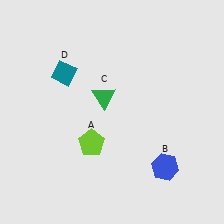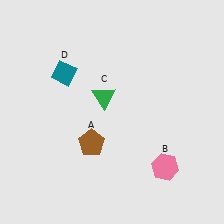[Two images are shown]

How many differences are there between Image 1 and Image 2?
There are 2 differences between the two images.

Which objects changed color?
A changed from lime to brown. B changed from blue to pink.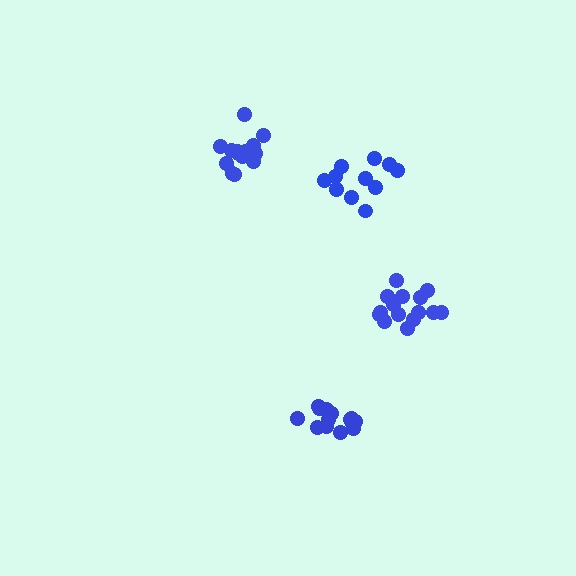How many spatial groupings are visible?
There are 4 spatial groupings.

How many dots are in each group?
Group 1: 11 dots, Group 2: 15 dots, Group 3: 14 dots, Group 4: 16 dots (56 total).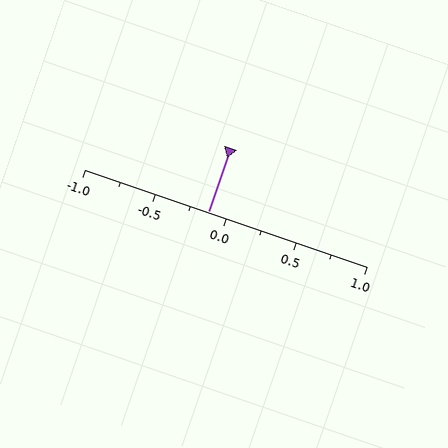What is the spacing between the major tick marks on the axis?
The major ticks are spaced 0.5 apart.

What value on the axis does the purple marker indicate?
The marker indicates approximately -0.12.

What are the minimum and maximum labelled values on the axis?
The axis runs from -1.0 to 1.0.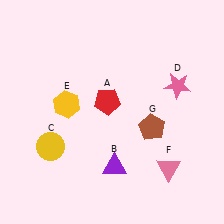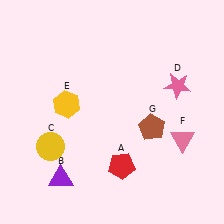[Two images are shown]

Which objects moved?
The objects that moved are: the red pentagon (A), the purple triangle (B), the pink triangle (F).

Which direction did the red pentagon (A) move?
The red pentagon (A) moved down.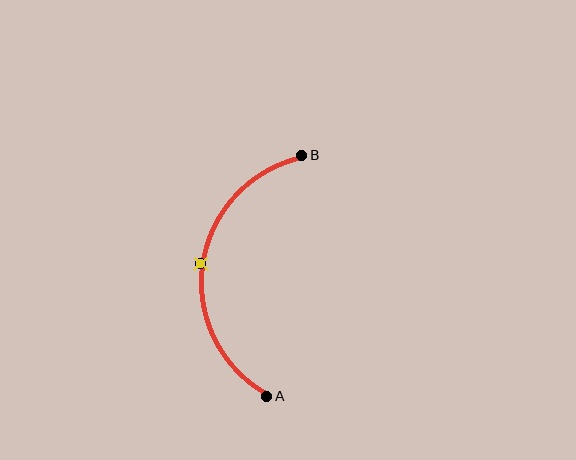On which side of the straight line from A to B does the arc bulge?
The arc bulges to the left of the straight line connecting A and B.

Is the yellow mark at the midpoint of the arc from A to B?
Yes. The yellow mark lies on the arc at equal arc-length from both A and B — it is the arc midpoint.